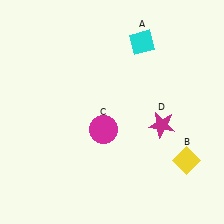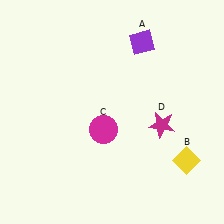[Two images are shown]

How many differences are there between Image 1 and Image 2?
There is 1 difference between the two images.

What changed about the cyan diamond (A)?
In Image 1, A is cyan. In Image 2, it changed to purple.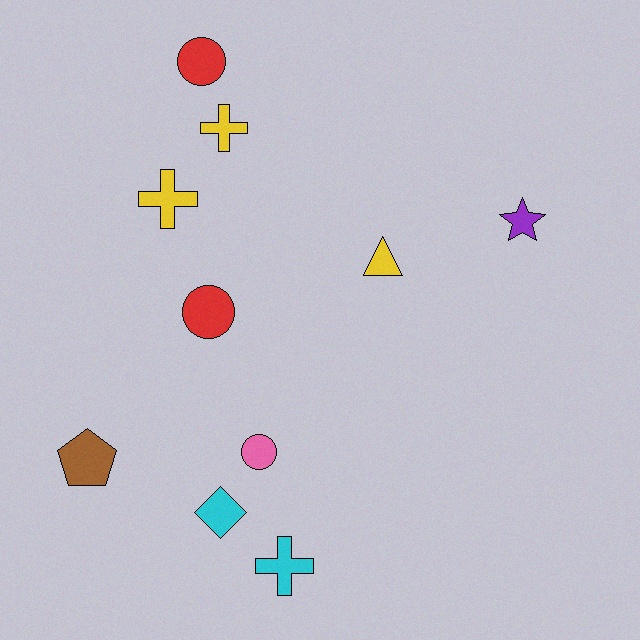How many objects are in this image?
There are 10 objects.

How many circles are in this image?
There are 3 circles.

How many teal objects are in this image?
There are no teal objects.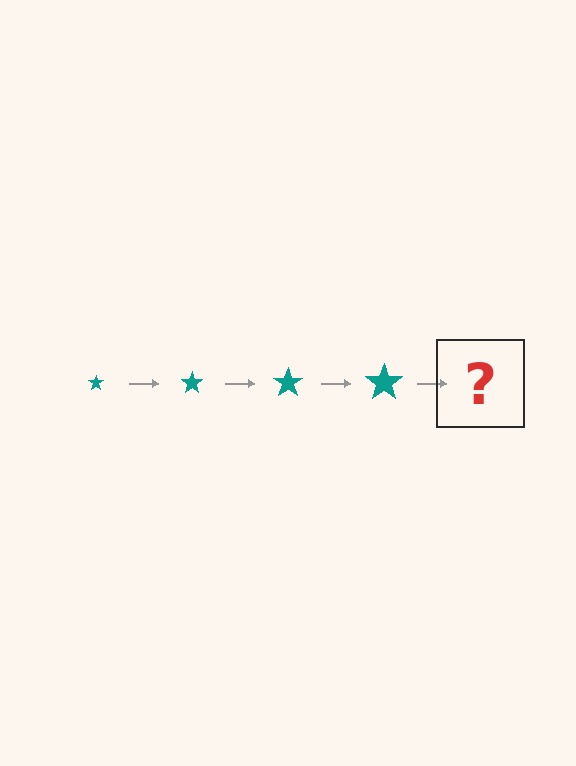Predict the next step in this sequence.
The next step is a teal star, larger than the previous one.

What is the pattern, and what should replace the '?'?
The pattern is that the star gets progressively larger each step. The '?' should be a teal star, larger than the previous one.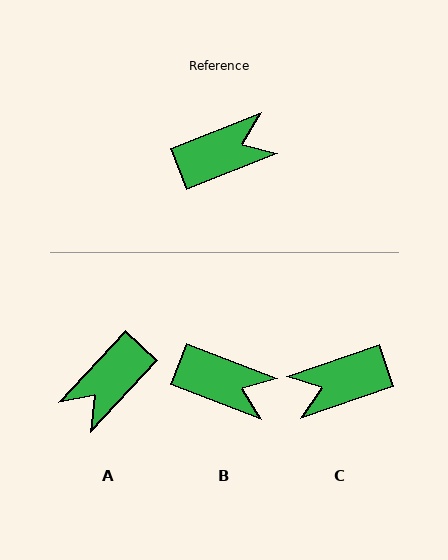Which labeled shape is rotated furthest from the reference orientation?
C, about 178 degrees away.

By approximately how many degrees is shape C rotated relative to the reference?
Approximately 178 degrees counter-clockwise.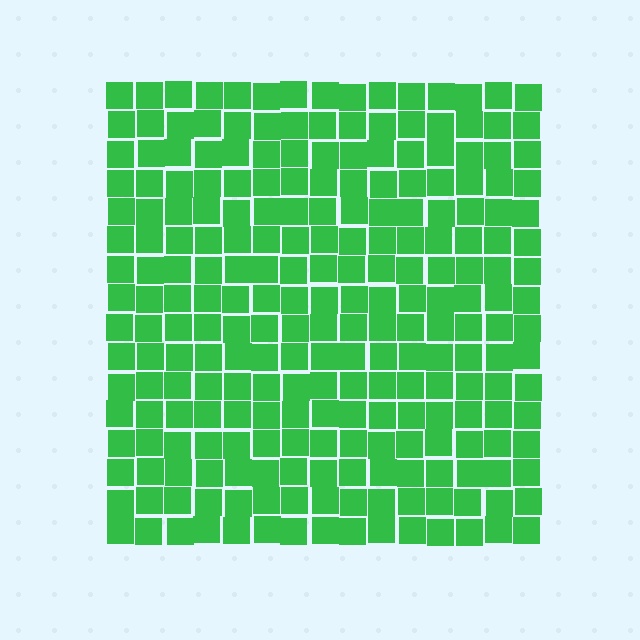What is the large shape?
The large shape is a square.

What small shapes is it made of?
It is made of small squares.